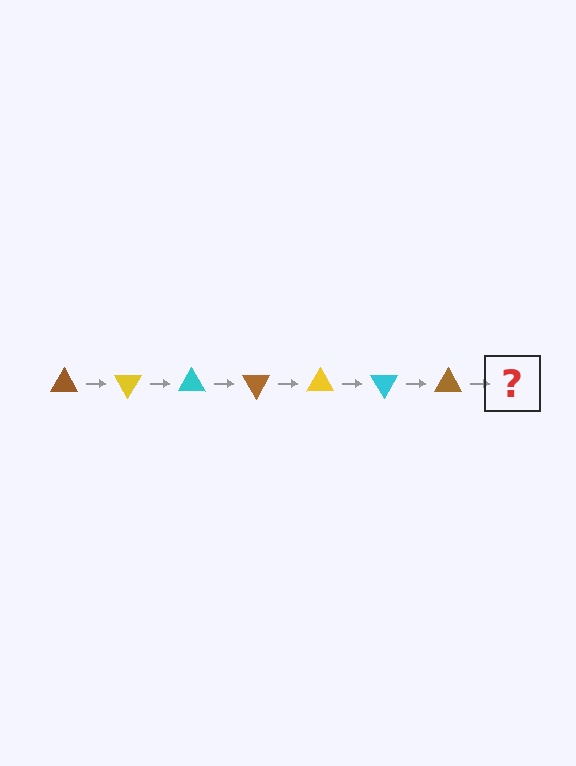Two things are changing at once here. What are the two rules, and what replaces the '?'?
The two rules are that it rotates 60 degrees each step and the color cycles through brown, yellow, and cyan. The '?' should be a yellow triangle, rotated 420 degrees from the start.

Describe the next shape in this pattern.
It should be a yellow triangle, rotated 420 degrees from the start.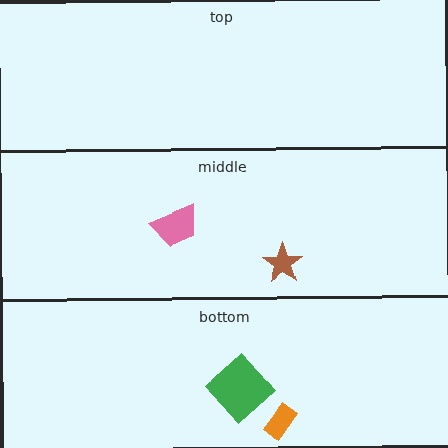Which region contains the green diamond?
The bottom region.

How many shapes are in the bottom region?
2.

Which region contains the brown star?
The middle region.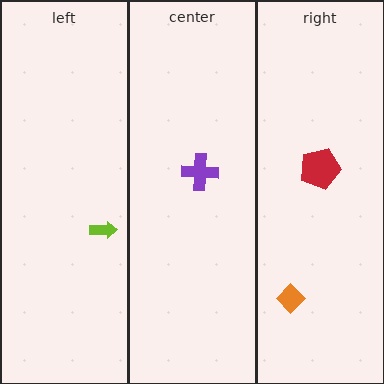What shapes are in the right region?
The orange diamond, the red pentagon.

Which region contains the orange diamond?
The right region.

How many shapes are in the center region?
1.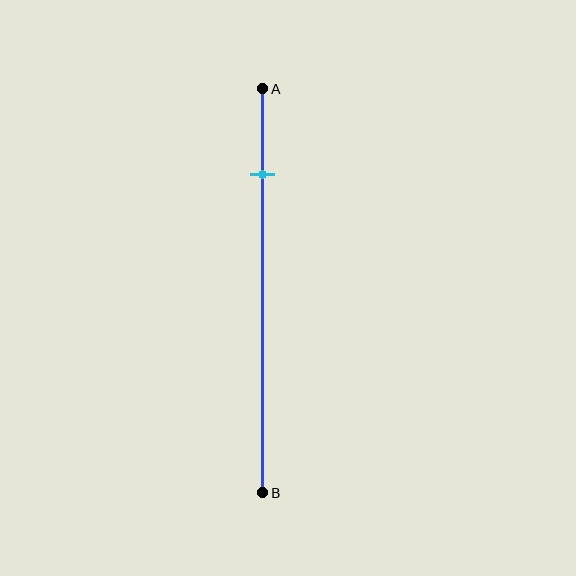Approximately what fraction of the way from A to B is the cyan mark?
The cyan mark is approximately 20% of the way from A to B.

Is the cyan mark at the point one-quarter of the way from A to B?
No, the mark is at about 20% from A, not at the 25% one-quarter point.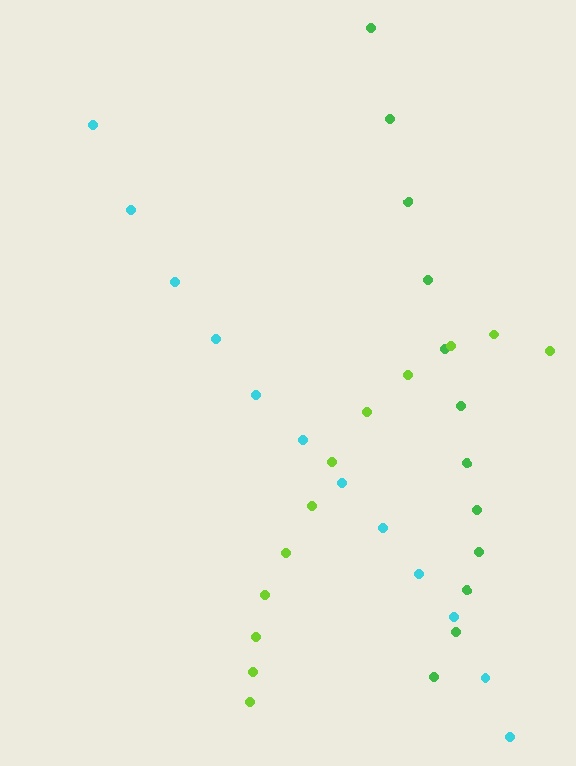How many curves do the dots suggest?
There are 3 distinct paths.